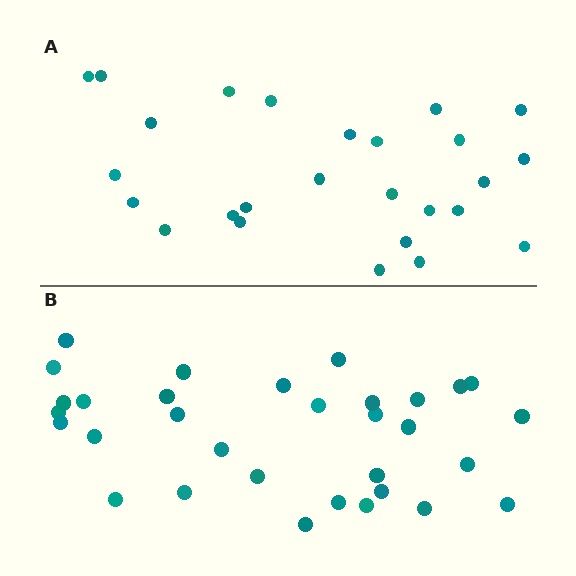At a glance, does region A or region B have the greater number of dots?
Region B (the bottom region) has more dots.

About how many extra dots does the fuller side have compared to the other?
Region B has about 6 more dots than region A.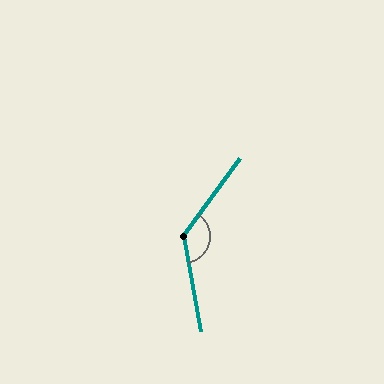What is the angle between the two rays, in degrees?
Approximately 133 degrees.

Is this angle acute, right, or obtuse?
It is obtuse.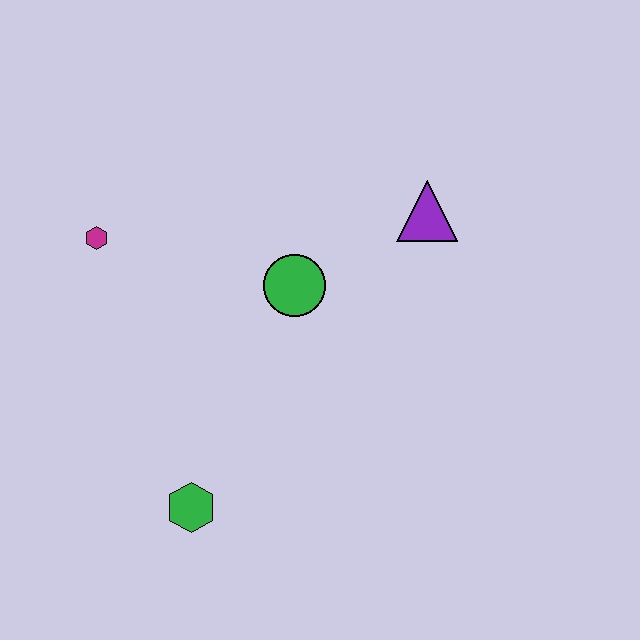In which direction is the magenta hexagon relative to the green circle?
The magenta hexagon is to the left of the green circle.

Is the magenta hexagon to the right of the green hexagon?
No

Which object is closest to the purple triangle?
The green circle is closest to the purple triangle.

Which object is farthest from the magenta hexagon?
The purple triangle is farthest from the magenta hexagon.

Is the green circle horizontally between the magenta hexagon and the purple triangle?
Yes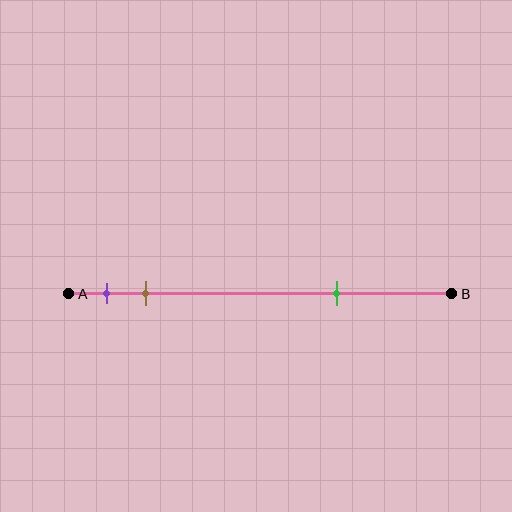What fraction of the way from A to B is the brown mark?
The brown mark is approximately 20% (0.2) of the way from A to B.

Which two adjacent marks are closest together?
The purple and brown marks are the closest adjacent pair.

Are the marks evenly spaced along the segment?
No, the marks are not evenly spaced.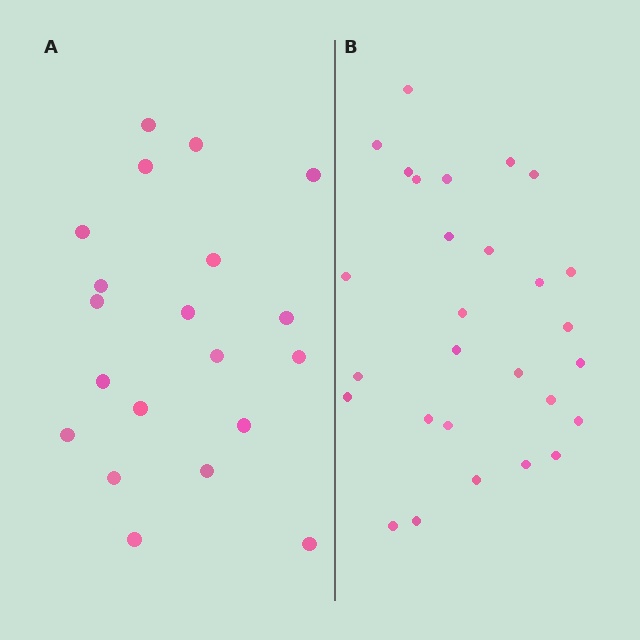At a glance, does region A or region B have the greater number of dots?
Region B (the right region) has more dots.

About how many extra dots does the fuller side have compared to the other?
Region B has roughly 8 or so more dots than region A.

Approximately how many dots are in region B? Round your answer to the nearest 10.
About 30 dots. (The exact count is 28, which rounds to 30.)